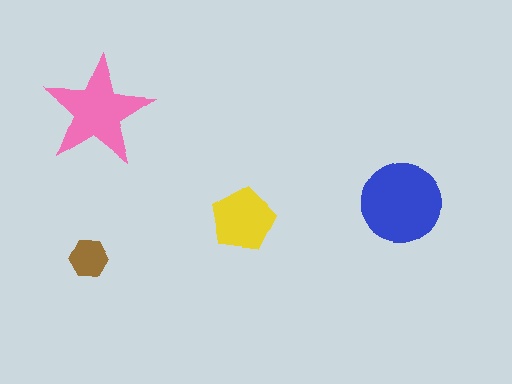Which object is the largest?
The blue circle.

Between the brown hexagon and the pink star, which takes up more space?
The pink star.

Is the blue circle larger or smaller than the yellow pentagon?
Larger.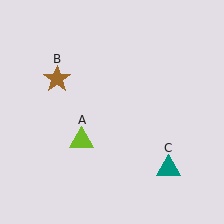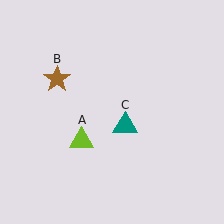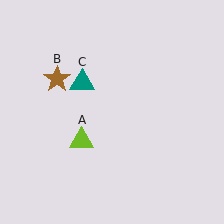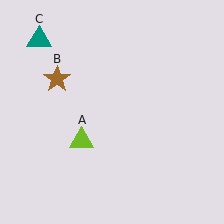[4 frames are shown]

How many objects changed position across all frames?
1 object changed position: teal triangle (object C).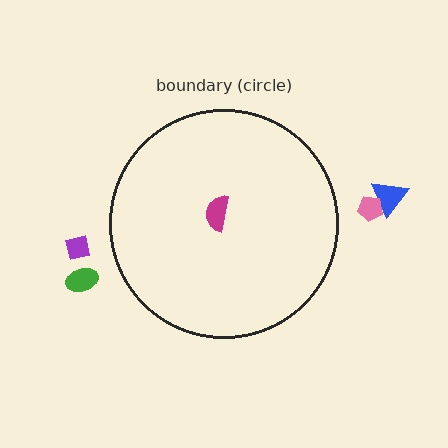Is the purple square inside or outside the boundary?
Outside.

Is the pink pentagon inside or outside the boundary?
Outside.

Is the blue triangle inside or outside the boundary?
Outside.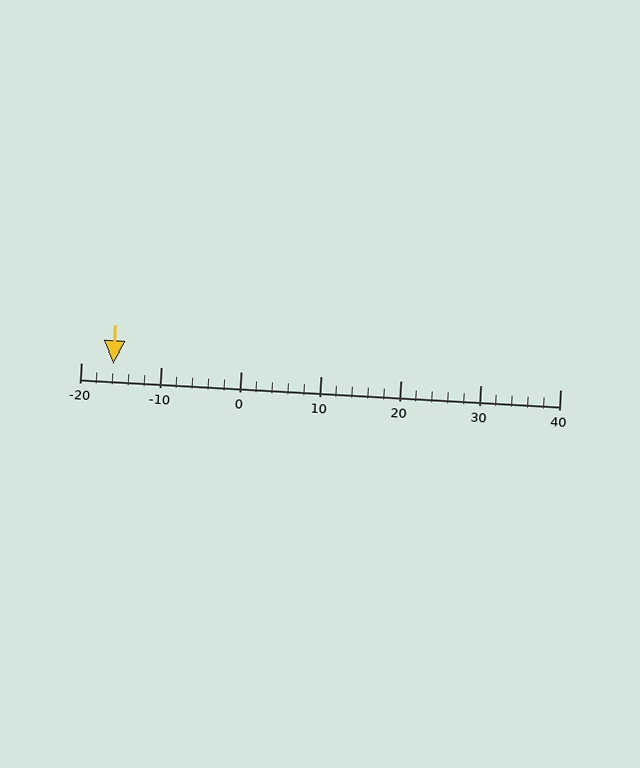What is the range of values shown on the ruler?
The ruler shows values from -20 to 40.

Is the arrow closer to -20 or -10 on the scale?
The arrow is closer to -20.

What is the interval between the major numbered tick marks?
The major tick marks are spaced 10 units apart.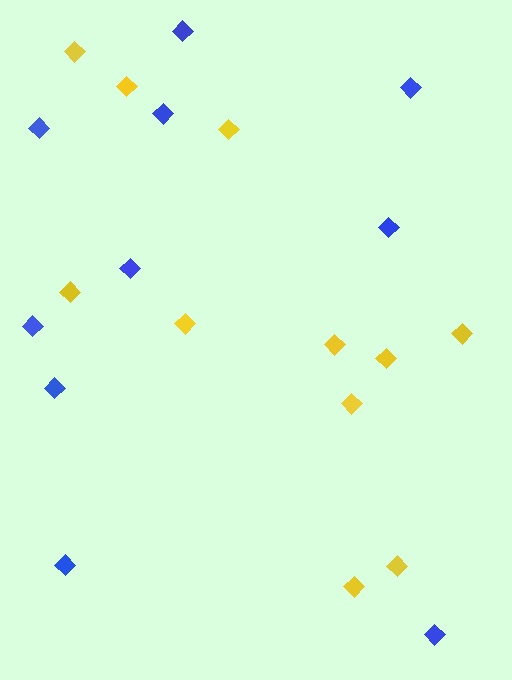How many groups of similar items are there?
There are 2 groups: one group of yellow diamonds (11) and one group of blue diamonds (10).